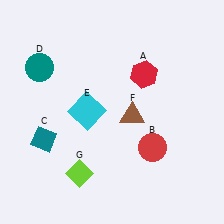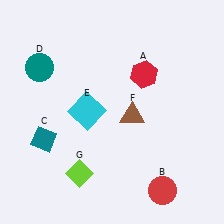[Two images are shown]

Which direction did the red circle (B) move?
The red circle (B) moved down.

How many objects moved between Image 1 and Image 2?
1 object moved between the two images.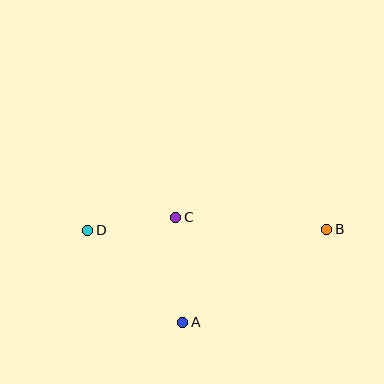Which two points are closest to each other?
Points C and D are closest to each other.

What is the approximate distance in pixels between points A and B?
The distance between A and B is approximately 171 pixels.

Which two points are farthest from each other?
Points B and D are farthest from each other.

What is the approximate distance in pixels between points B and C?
The distance between B and C is approximately 151 pixels.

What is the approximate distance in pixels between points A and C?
The distance between A and C is approximately 105 pixels.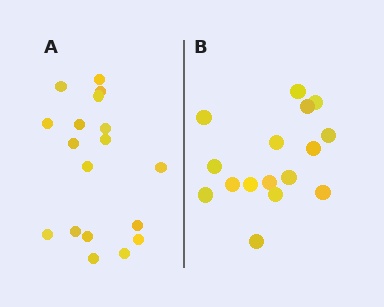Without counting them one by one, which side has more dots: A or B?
Region A (the left region) has more dots.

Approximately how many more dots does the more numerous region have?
Region A has just a few more — roughly 2 or 3 more dots than region B.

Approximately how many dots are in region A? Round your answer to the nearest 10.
About 20 dots. (The exact count is 18, which rounds to 20.)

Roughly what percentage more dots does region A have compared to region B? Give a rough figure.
About 10% more.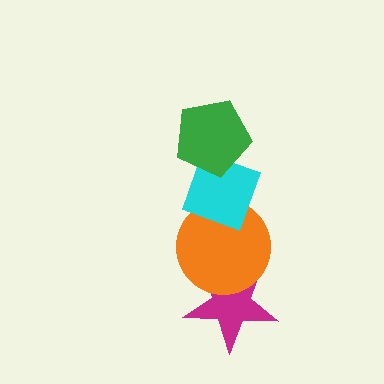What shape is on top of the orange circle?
The cyan diamond is on top of the orange circle.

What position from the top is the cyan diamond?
The cyan diamond is 2nd from the top.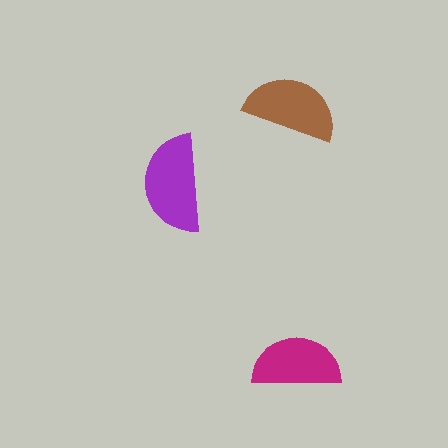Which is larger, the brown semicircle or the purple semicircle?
The purple one.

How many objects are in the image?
There are 3 objects in the image.